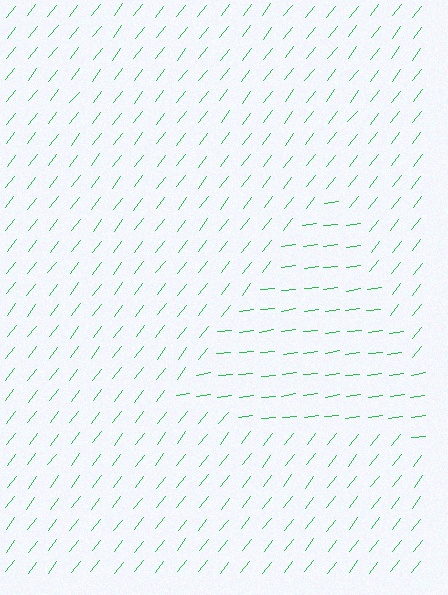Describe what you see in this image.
The image is filled with small green line segments. A triangle region in the image has lines oriented differently from the surrounding lines, creating a visible texture boundary.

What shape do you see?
I see a triangle.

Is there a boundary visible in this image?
Yes, there is a texture boundary formed by a change in line orientation.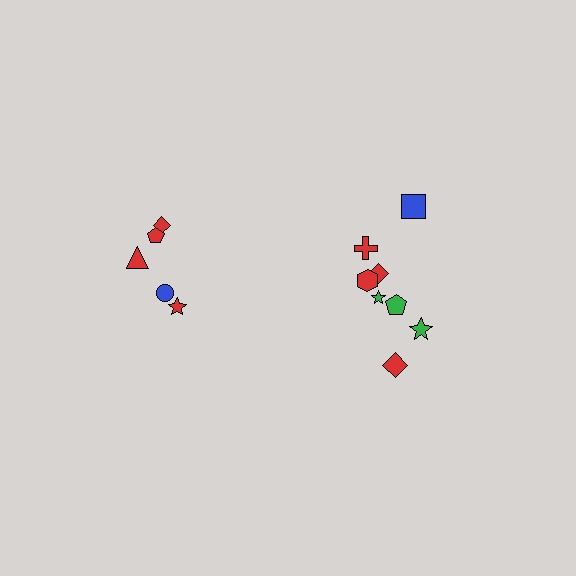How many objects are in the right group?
There are 8 objects.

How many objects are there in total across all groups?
There are 13 objects.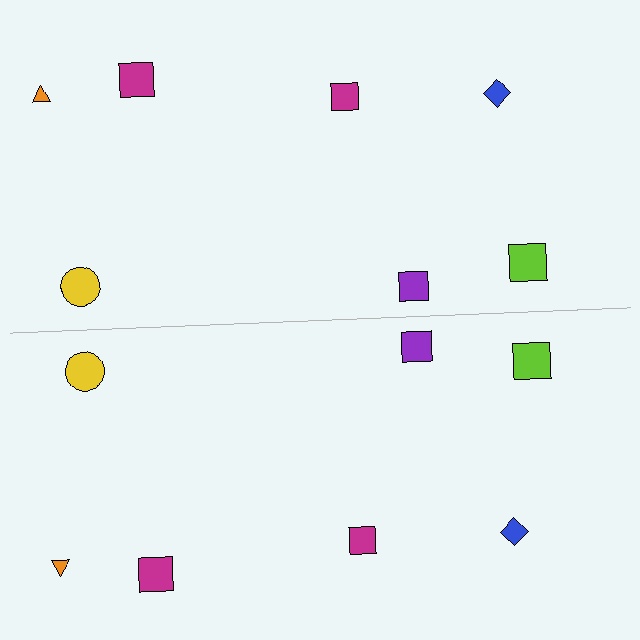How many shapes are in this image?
There are 14 shapes in this image.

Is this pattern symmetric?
Yes, this pattern has bilateral (reflection) symmetry.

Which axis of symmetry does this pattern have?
The pattern has a horizontal axis of symmetry running through the center of the image.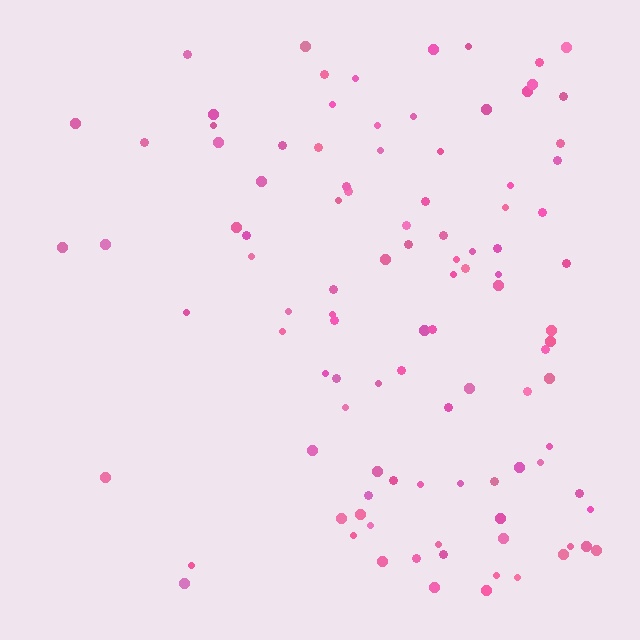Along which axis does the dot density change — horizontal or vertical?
Horizontal.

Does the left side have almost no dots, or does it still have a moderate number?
Still a moderate number, just noticeably fewer than the right.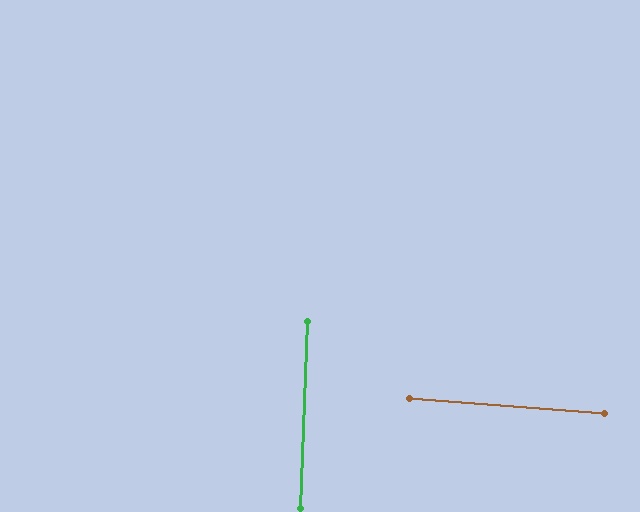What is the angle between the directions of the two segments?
Approximately 88 degrees.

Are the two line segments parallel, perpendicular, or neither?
Perpendicular — they meet at approximately 88°.